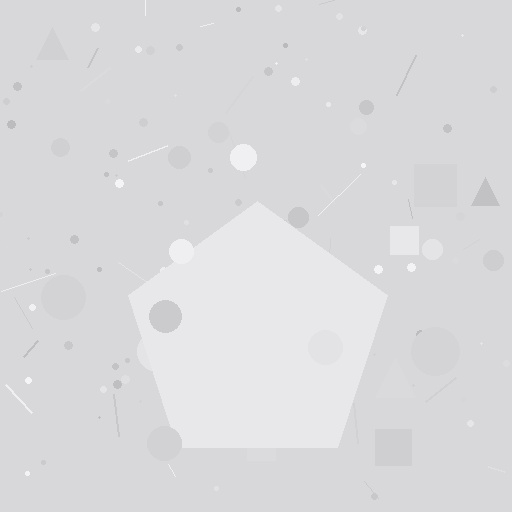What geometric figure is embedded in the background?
A pentagon is embedded in the background.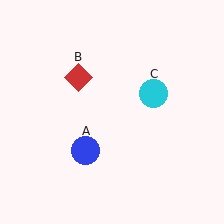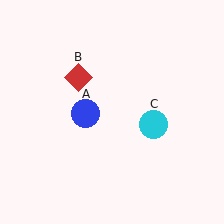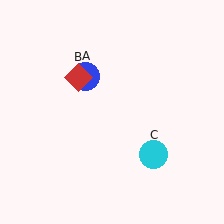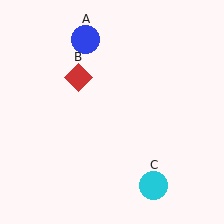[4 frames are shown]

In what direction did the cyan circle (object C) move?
The cyan circle (object C) moved down.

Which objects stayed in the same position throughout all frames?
Red diamond (object B) remained stationary.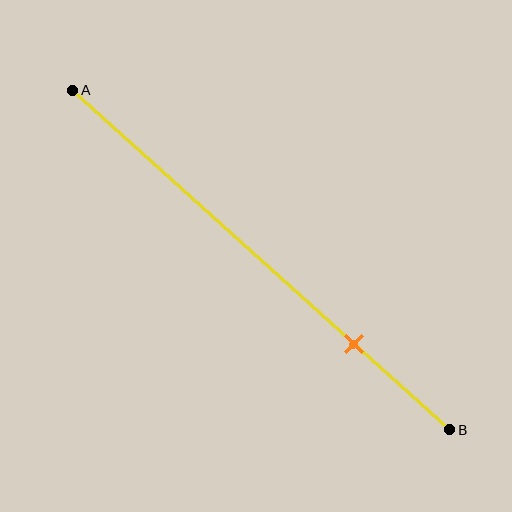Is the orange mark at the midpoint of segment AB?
No, the mark is at about 75% from A, not at the 50% midpoint.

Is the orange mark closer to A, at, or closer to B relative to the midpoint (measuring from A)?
The orange mark is closer to point B than the midpoint of segment AB.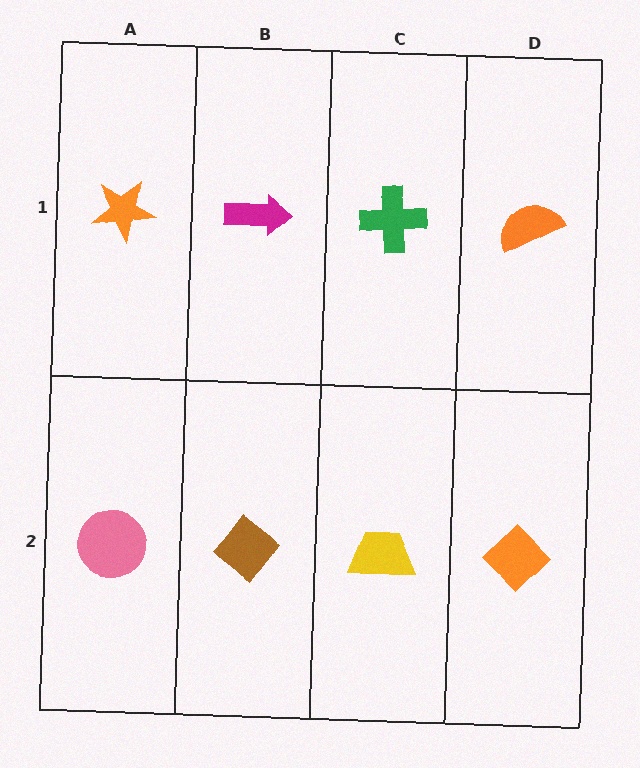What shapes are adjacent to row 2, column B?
A magenta arrow (row 1, column B), a pink circle (row 2, column A), a yellow trapezoid (row 2, column C).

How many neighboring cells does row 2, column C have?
3.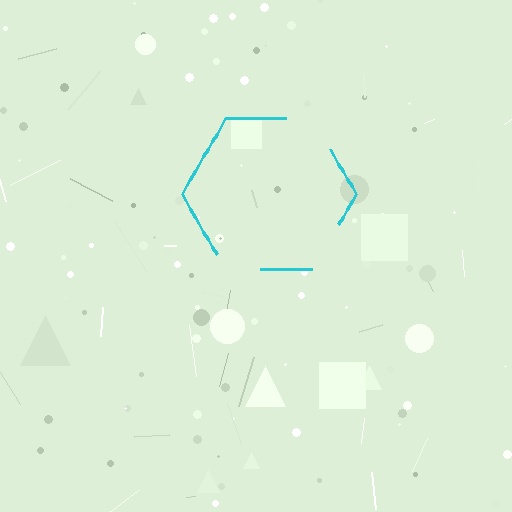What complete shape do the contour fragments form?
The contour fragments form a hexagon.